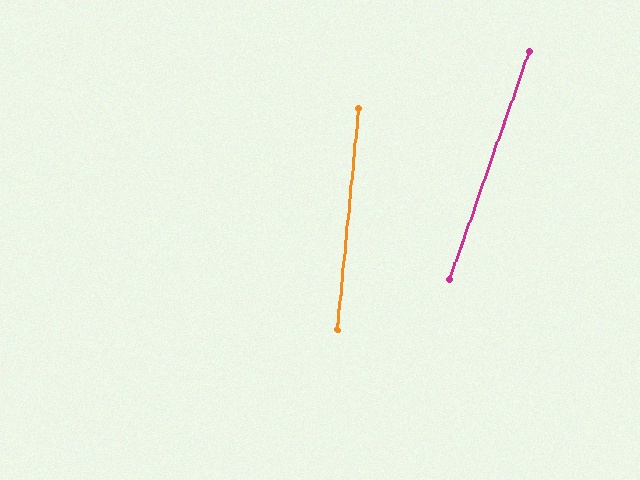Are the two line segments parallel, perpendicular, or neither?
Neither parallel nor perpendicular — they differ by about 14°.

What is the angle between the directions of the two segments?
Approximately 14 degrees.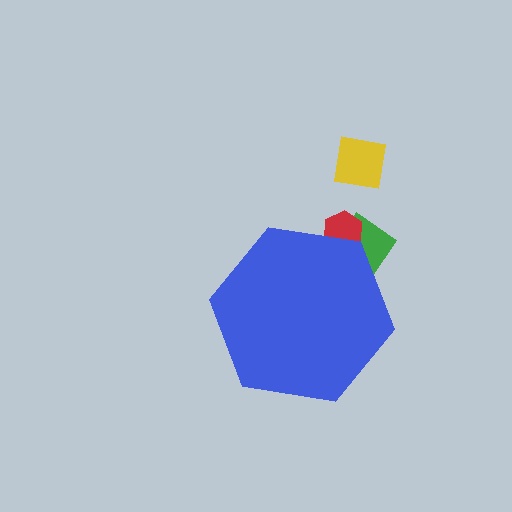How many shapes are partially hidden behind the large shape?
2 shapes are partially hidden.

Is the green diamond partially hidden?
Yes, the green diamond is partially hidden behind the blue hexagon.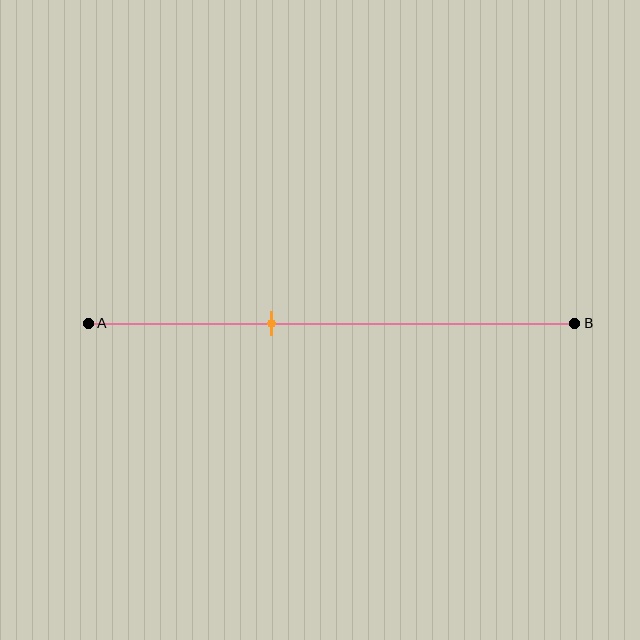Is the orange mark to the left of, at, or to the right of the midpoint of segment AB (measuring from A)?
The orange mark is to the left of the midpoint of segment AB.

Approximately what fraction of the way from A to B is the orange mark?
The orange mark is approximately 40% of the way from A to B.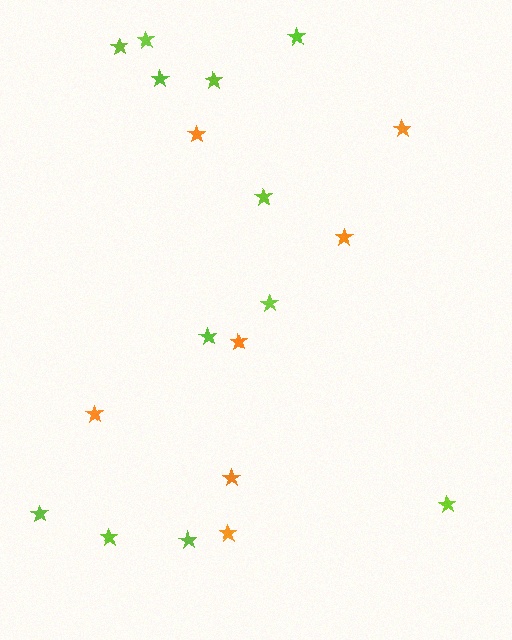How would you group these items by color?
There are 2 groups: one group of lime stars (12) and one group of orange stars (7).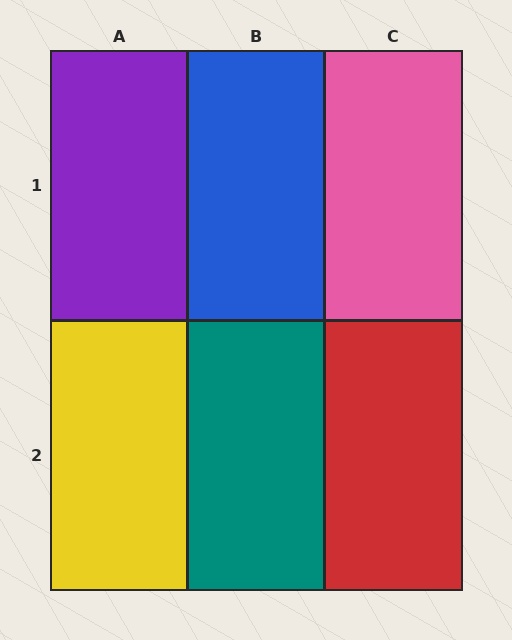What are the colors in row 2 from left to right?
Yellow, teal, red.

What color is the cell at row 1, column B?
Blue.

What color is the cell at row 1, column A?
Purple.